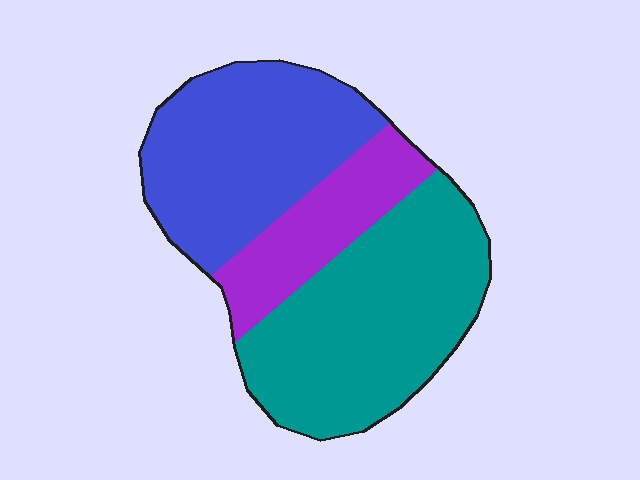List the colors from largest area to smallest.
From largest to smallest: teal, blue, purple.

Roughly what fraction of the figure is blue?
Blue takes up about three eighths (3/8) of the figure.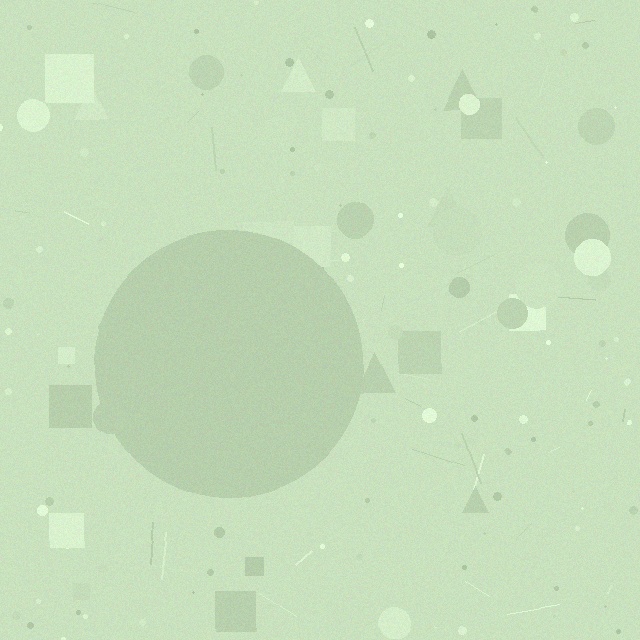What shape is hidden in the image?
A circle is hidden in the image.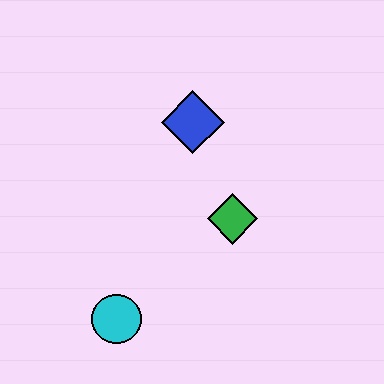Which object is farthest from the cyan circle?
The blue diamond is farthest from the cyan circle.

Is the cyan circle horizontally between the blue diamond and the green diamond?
No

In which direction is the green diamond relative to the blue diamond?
The green diamond is below the blue diamond.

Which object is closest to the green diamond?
The blue diamond is closest to the green diamond.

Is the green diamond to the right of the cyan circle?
Yes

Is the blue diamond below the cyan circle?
No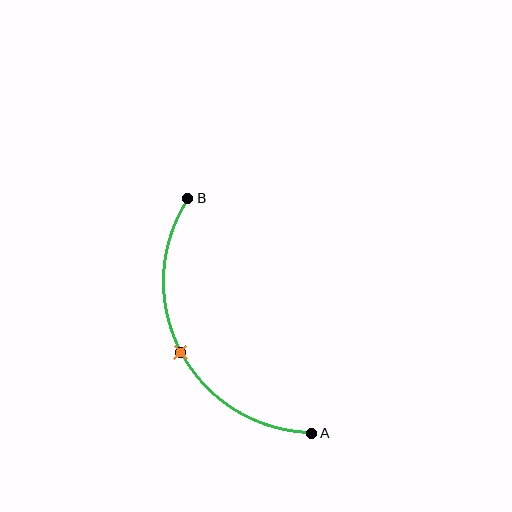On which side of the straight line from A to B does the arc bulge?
The arc bulges to the left of the straight line connecting A and B.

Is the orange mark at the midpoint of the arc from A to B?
Yes. The orange mark lies on the arc at equal arc-length from both A and B — it is the arc midpoint.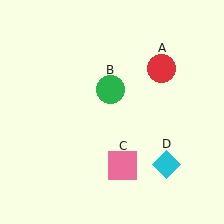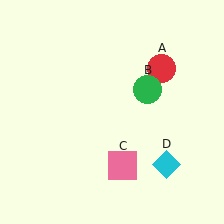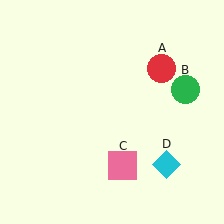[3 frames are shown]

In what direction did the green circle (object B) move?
The green circle (object B) moved right.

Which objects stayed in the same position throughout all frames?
Red circle (object A) and pink square (object C) and cyan diamond (object D) remained stationary.